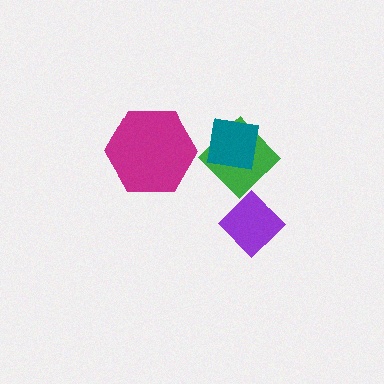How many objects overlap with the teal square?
1 object overlaps with the teal square.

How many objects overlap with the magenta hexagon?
0 objects overlap with the magenta hexagon.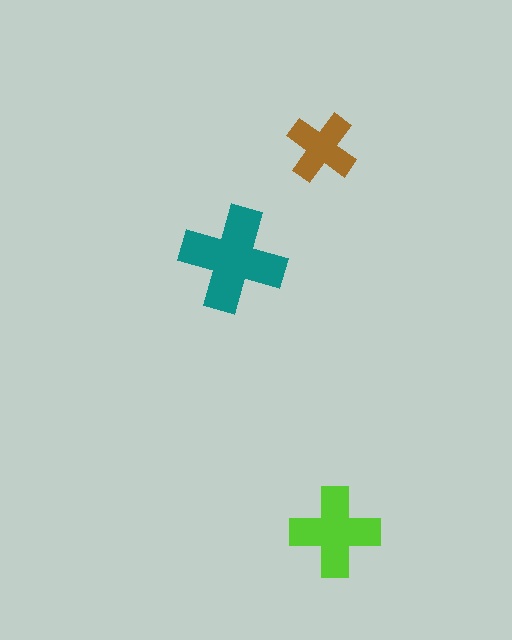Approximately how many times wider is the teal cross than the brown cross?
About 1.5 times wider.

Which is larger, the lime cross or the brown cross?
The lime one.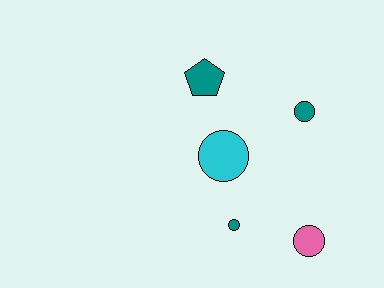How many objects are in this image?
There are 5 objects.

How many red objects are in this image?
There are no red objects.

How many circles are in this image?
There are 4 circles.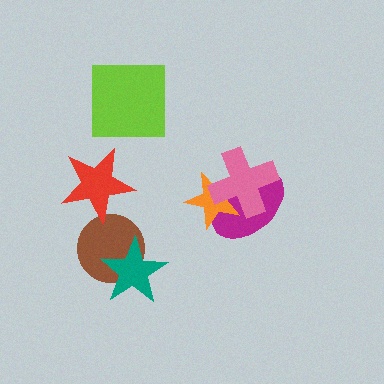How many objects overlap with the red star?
1 object overlaps with the red star.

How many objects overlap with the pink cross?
2 objects overlap with the pink cross.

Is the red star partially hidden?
No, no other shape covers it.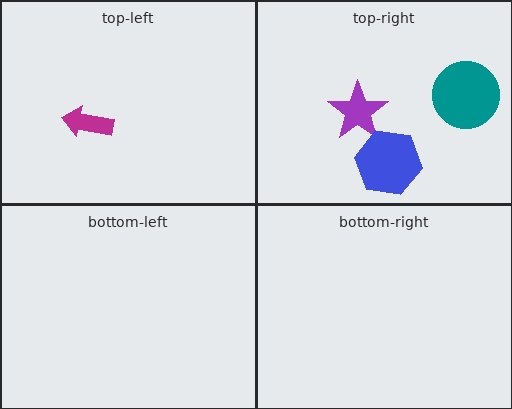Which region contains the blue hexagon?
The top-right region.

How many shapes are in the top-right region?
3.